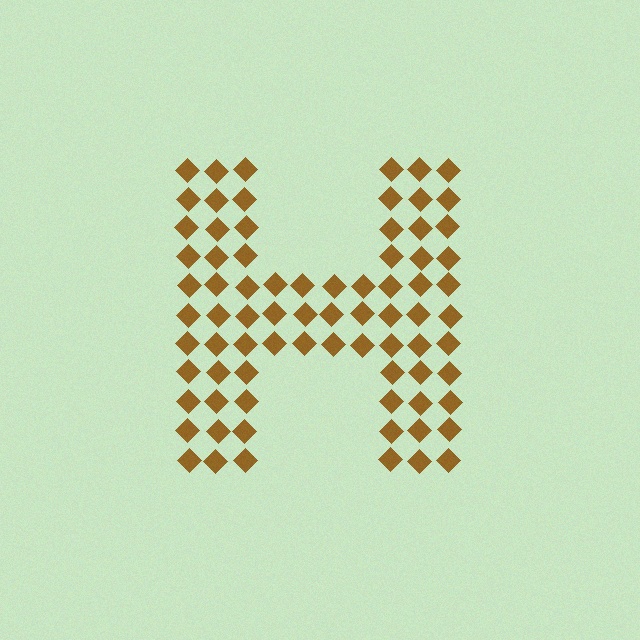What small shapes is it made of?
It is made of small diamonds.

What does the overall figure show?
The overall figure shows the letter H.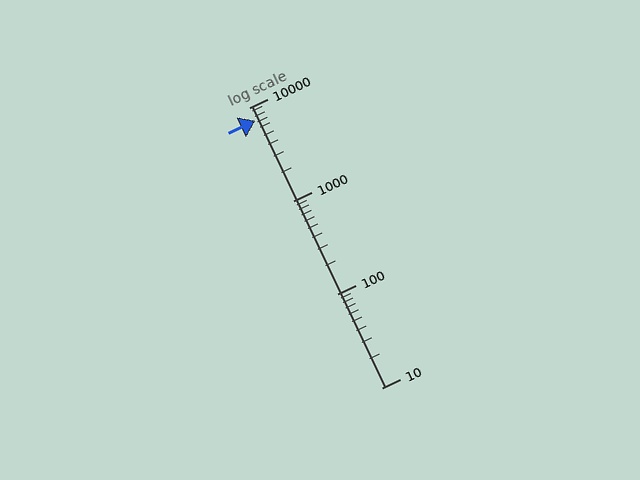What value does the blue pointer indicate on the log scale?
The pointer indicates approximately 7300.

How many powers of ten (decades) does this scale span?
The scale spans 3 decades, from 10 to 10000.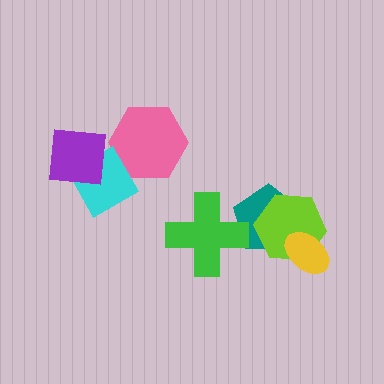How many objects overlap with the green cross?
1 object overlaps with the green cross.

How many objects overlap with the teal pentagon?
3 objects overlap with the teal pentagon.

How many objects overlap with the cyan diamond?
2 objects overlap with the cyan diamond.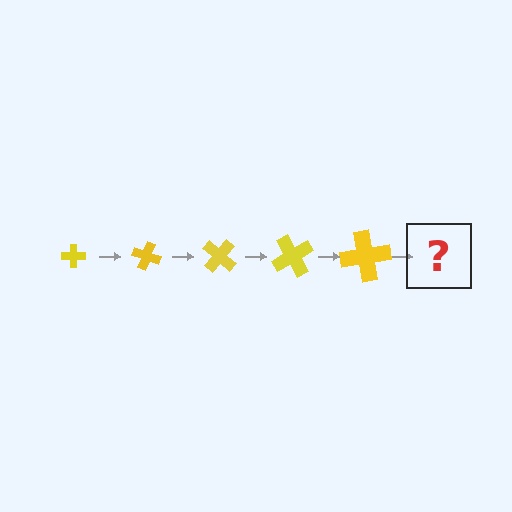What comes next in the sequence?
The next element should be a cross, larger than the previous one and rotated 100 degrees from the start.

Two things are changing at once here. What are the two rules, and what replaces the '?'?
The two rules are that the cross grows larger each step and it rotates 20 degrees each step. The '?' should be a cross, larger than the previous one and rotated 100 degrees from the start.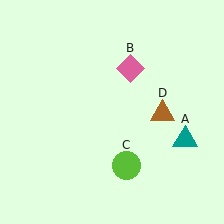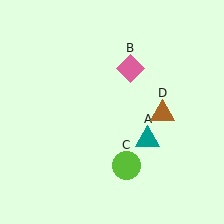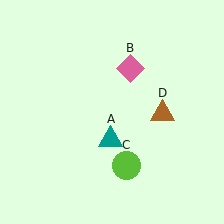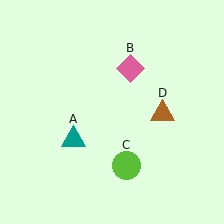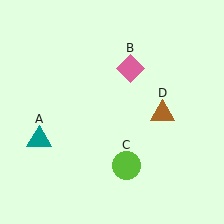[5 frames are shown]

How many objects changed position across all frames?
1 object changed position: teal triangle (object A).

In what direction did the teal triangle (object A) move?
The teal triangle (object A) moved left.